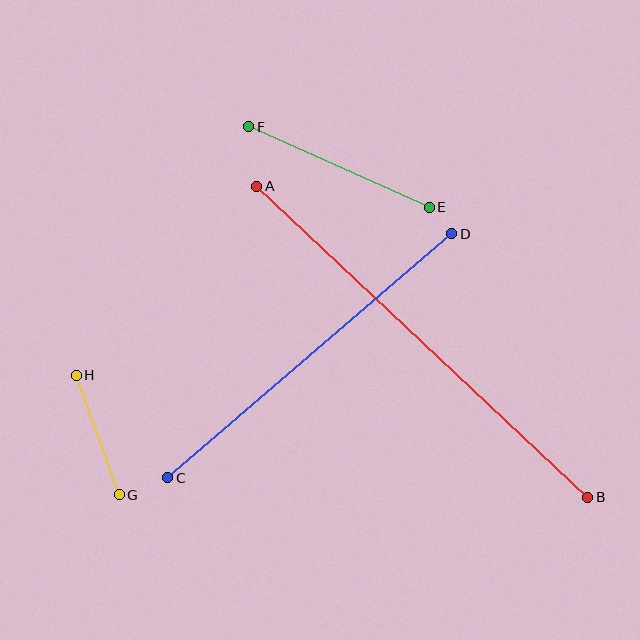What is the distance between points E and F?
The distance is approximately 198 pixels.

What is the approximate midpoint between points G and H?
The midpoint is at approximately (98, 435) pixels.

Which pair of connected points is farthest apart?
Points A and B are farthest apart.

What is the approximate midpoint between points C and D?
The midpoint is at approximately (310, 356) pixels.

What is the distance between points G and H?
The distance is approximately 127 pixels.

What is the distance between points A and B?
The distance is approximately 454 pixels.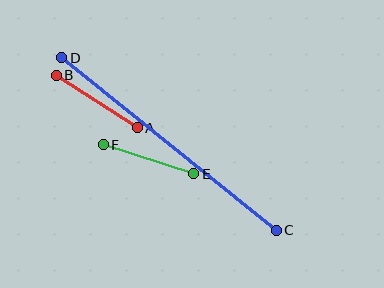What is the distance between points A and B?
The distance is approximately 96 pixels.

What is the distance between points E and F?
The distance is approximately 95 pixels.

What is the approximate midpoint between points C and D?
The midpoint is at approximately (169, 144) pixels.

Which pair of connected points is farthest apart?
Points C and D are farthest apart.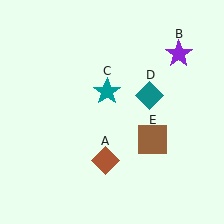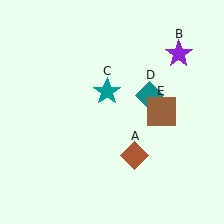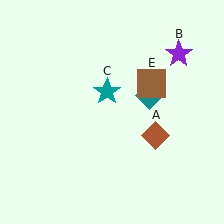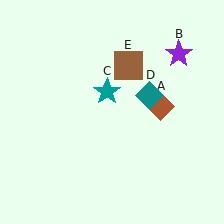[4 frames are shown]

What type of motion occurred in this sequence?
The brown diamond (object A), brown square (object E) rotated counterclockwise around the center of the scene.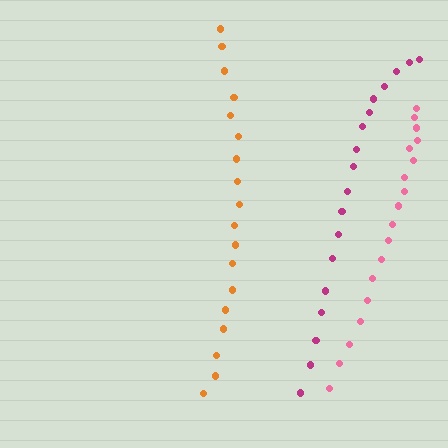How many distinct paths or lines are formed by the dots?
There are 3 distinct paths.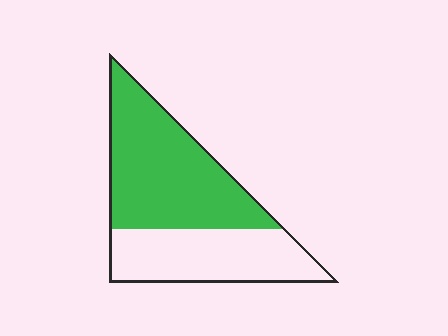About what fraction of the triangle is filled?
About three fifths (3/5).